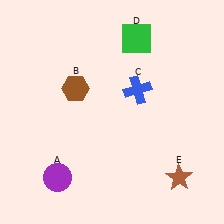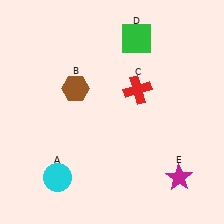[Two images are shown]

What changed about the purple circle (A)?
In Image 1, A is purple. In Image 2, it changed to cyan.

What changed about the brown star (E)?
In Image 1, E is brown. In Image 2, it changed to magenta.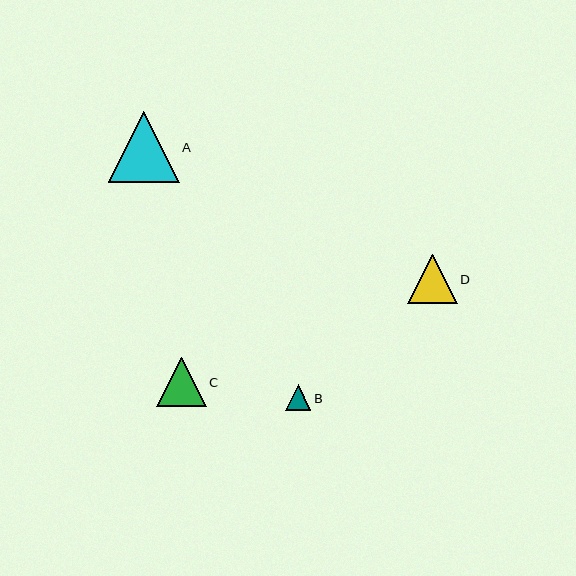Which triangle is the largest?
Triangle A is the largest with a size of approximately 71 pixels.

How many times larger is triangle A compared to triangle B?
Triangle A is approximately 2.8 times the size of triangle B.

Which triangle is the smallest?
Triangle B is the smallest with a size of approximately 25 pixels.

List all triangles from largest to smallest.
From largest to smallest: A, C, D, B.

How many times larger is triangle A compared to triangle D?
Triangle A is approximately 1.4 times the size of triangle D.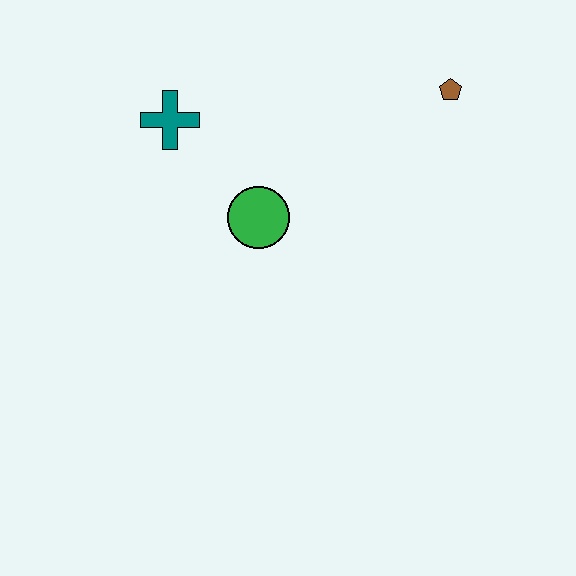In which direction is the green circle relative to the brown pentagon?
The green circle is to the left of the brown pentagon.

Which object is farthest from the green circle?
The brown pentagon is farthest from the green circle.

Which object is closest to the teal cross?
The green circle is closest to the teal cross.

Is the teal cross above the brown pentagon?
No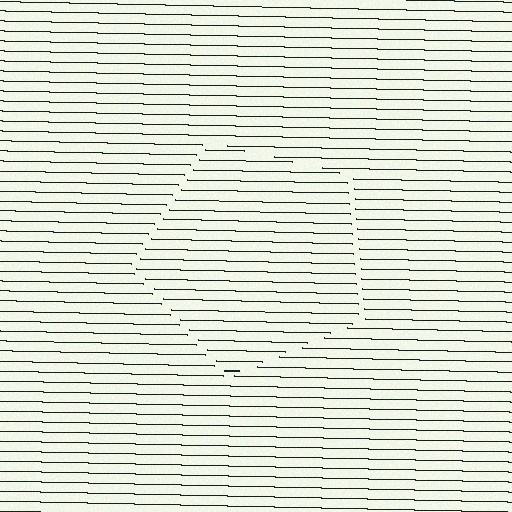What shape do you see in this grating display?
An illusory pentagon. The interior of the shape contains the same grating, shifted by half a period — the contour is defined by the phase discontinuity where line-ends from the inner and outer gratings abut.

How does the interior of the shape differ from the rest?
The interior of the shape contains the same grating, shifted by half a period — the contour is defined by the phase discontinuity where line-ends from the inner and outer gratings abut.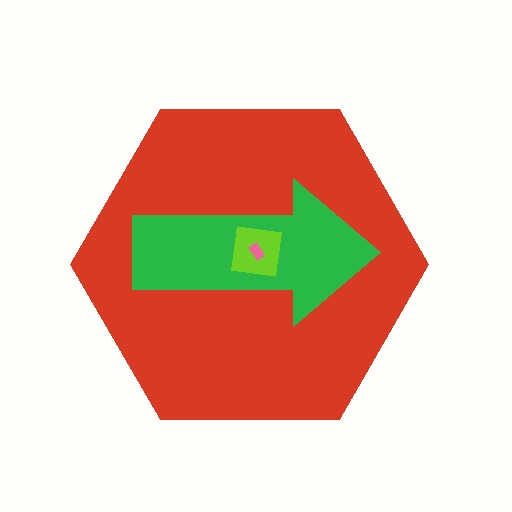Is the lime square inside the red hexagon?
Yes.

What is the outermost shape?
The red hexagon.